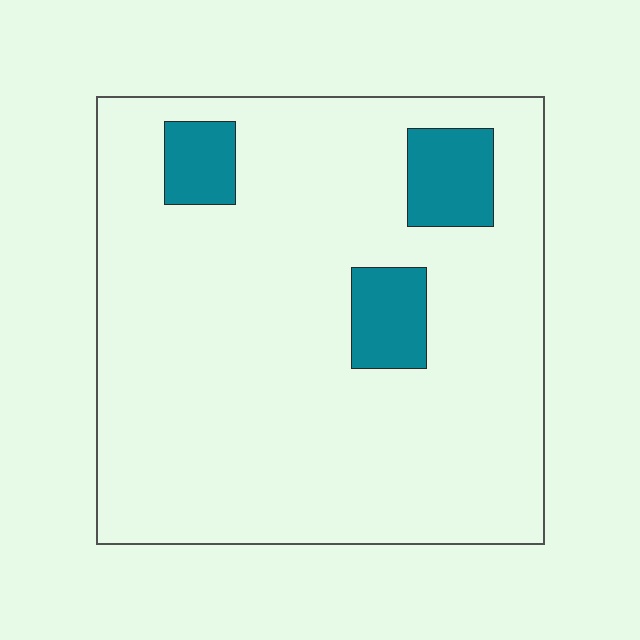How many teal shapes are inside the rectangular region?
3.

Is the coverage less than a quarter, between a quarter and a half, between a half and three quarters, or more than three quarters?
Less than a quarter.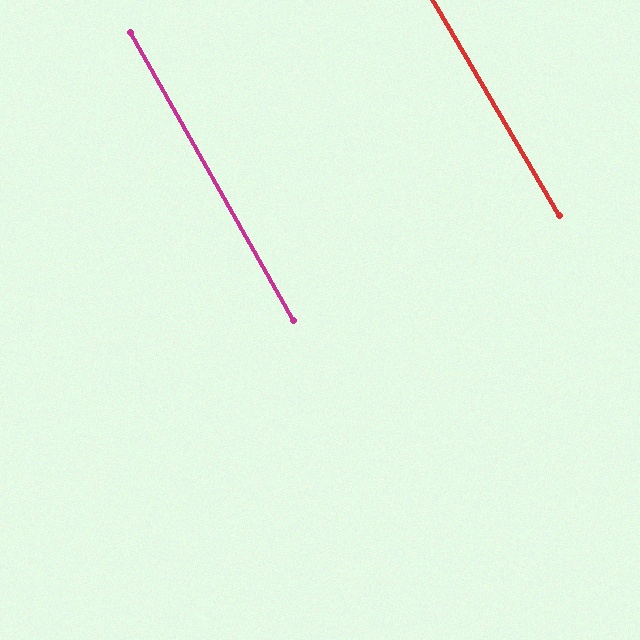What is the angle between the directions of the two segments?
Approximately 1 degree.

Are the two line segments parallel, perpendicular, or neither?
Parallel — their directions differ by only 0.8°.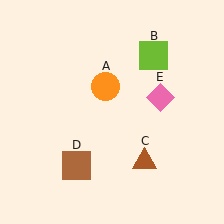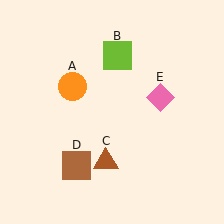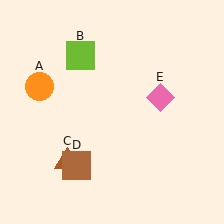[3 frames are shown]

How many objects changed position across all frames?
3 objects changed position: orange circle (object A), lime square (object B), brown triangle (object C).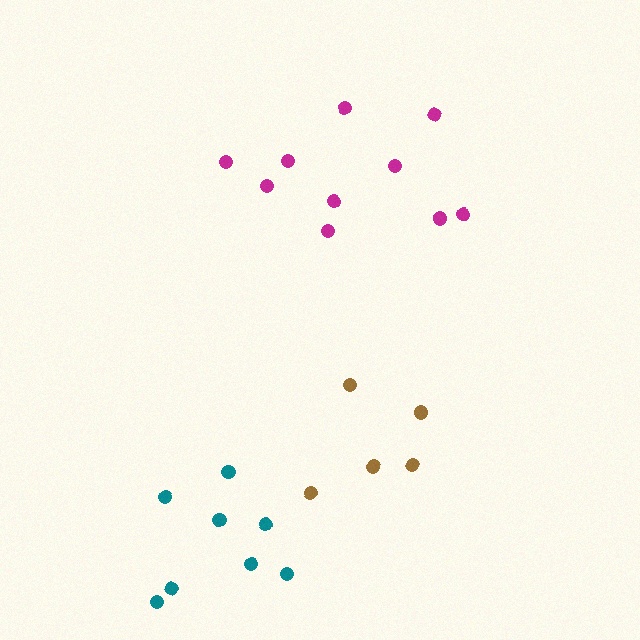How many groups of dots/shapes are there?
There are 3 groups.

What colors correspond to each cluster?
The clusters are colored: teal, magenta, brown.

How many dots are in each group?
Group 1: 8 dots, Group 2: 10 dots, Group 3: 5 dots (23 total).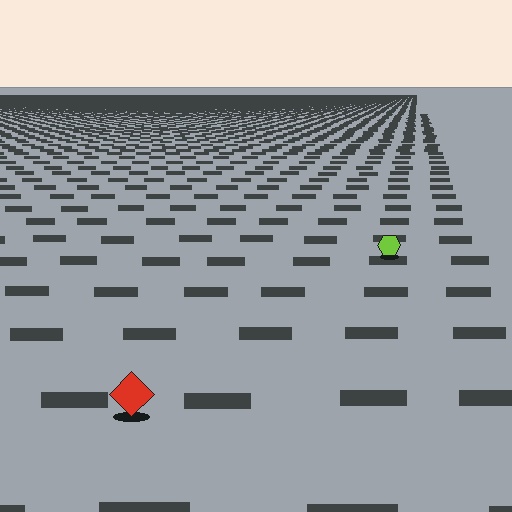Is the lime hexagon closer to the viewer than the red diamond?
No. The red diamond is closer — you can tell from the texture gradient: the ground texture is coarser near it.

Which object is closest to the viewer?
The red diamond is closest. The texture marks near it are larger and more spread out.